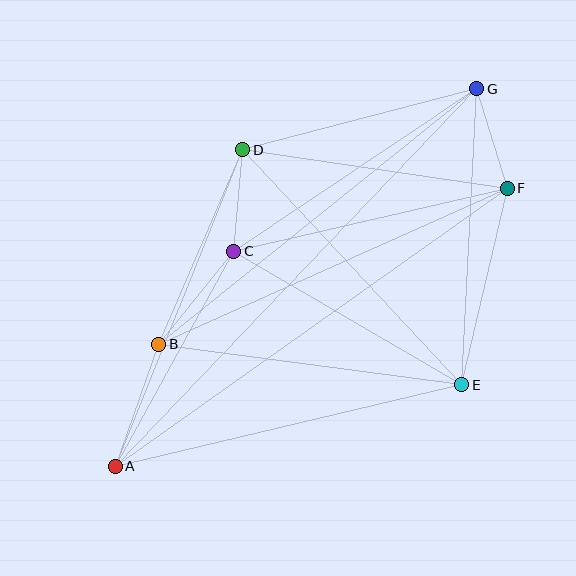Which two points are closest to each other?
Points C and D are closest to each other.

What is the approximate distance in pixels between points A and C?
The distance between A and C is approximately 246 pixels.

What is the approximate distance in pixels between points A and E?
The distance between A and E is approximately 356 pixels.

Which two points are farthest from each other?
Points A and G are farthest from each other.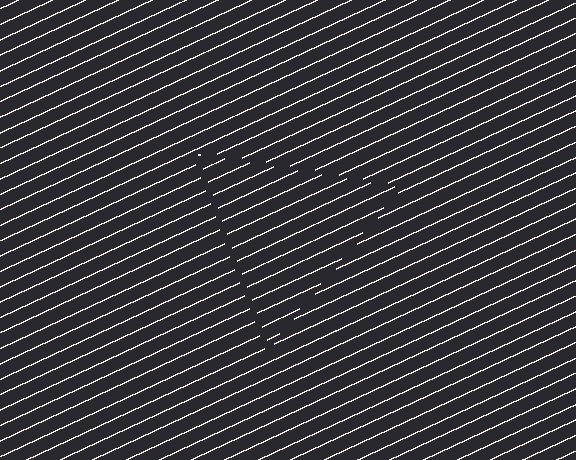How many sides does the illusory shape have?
3 sides — the line-ends trace a triangle.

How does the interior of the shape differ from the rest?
The interior of the shape contains the same grating, shifted by half a period — the contour is defined by the phase discontinuity where line-ends from the inner and outer gratings abut.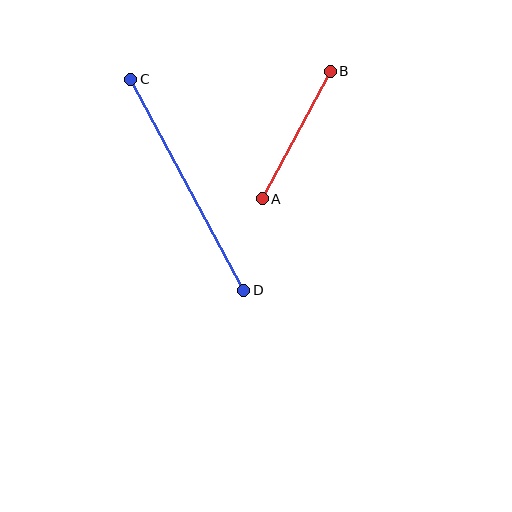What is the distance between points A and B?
The distance is approximately 145 pixels.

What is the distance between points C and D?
The distance is approximately 239 pixels.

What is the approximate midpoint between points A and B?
The midpoint is at approximately (296, 135) pixels.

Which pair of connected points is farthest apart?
Points C and D are farthest apart.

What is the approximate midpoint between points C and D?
The midpoint is at approximately (187, 185) pixels.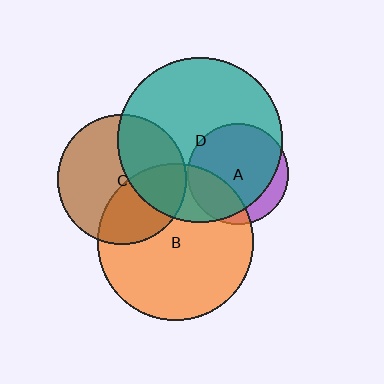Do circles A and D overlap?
Yes.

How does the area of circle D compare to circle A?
Approximately 2.7 times.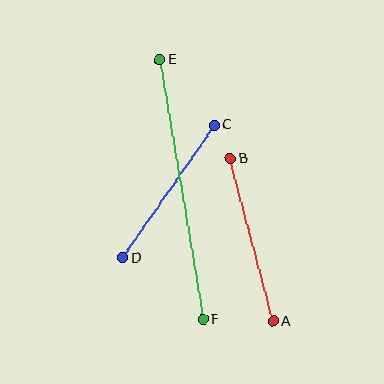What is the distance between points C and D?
The distance is approximately 161 pixels.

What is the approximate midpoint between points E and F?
The midpoint is at approximately (181, 190) pixels.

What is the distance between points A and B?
The distance is approximately 169 pixels.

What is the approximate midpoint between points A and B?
The midpoint is at approximately (252, 240) pixels.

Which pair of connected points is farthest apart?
Points E and F are farthest apart.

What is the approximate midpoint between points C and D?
The midpoint is at approximately (168, 191) pixels.